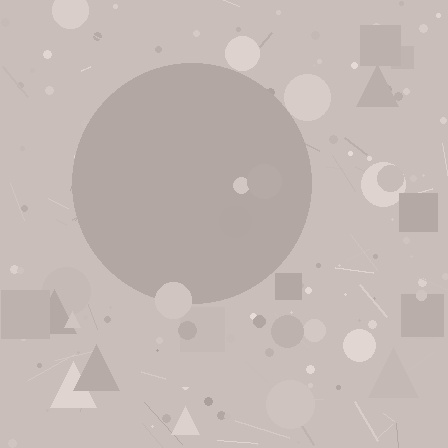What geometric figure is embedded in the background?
A circle is embedded in the background.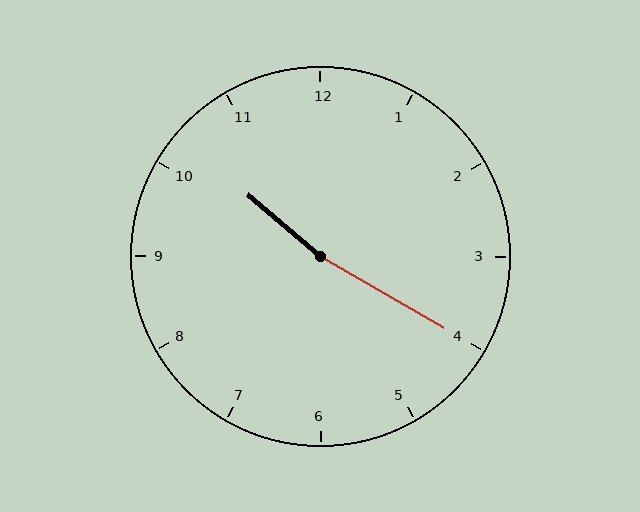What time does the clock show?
10:20.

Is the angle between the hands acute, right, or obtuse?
It is obtuse.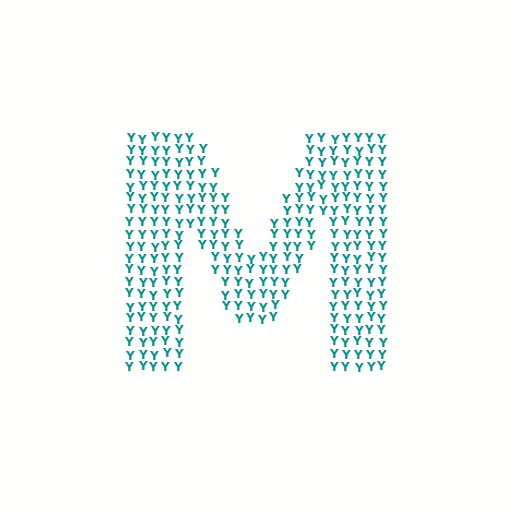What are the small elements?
The small elements are letter Y's.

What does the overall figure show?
The overall figure shows the letter M.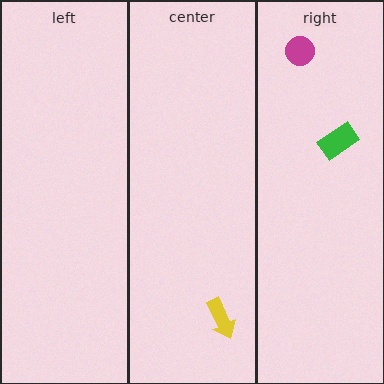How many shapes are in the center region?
1.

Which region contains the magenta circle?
The right region.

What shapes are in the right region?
The green rectangle, the magenta circle.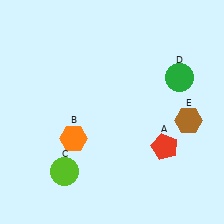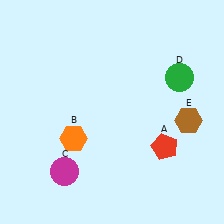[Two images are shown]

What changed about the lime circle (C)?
In Image 1, C is lime. In Image 2, it changed to magenta.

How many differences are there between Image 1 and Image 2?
There is 1 difference between the two images.